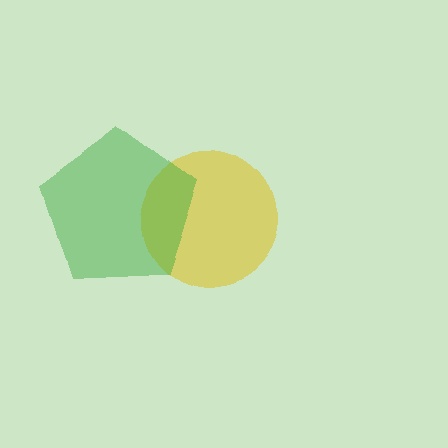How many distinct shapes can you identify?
There are 2 distinct shapes: a yellow circle, a green pentagon.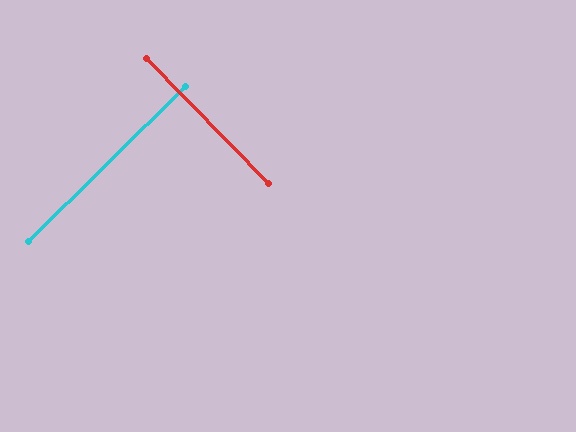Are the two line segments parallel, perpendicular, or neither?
Perpendicular — they meet at approximately 90°.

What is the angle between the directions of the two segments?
Approximately 90 degrees.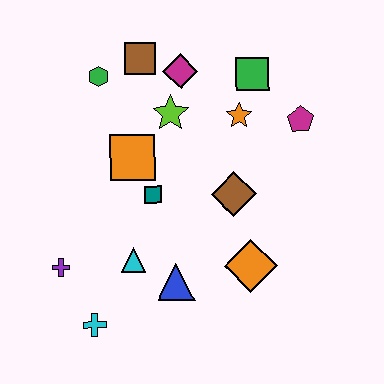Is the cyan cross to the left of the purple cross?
No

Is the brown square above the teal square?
Yes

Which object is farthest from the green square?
The cyan cross is farthest from the green square.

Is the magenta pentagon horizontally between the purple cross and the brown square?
No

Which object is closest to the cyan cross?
The purple cross is closest to the cyan cross.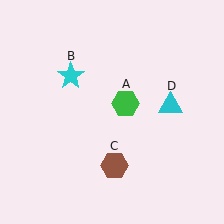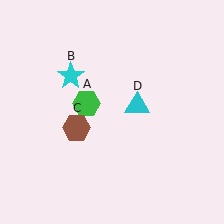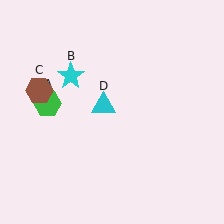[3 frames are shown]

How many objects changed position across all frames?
3 objects changed position: green hexagon (object A), brown hexagon (object C), cyan triangle (object D).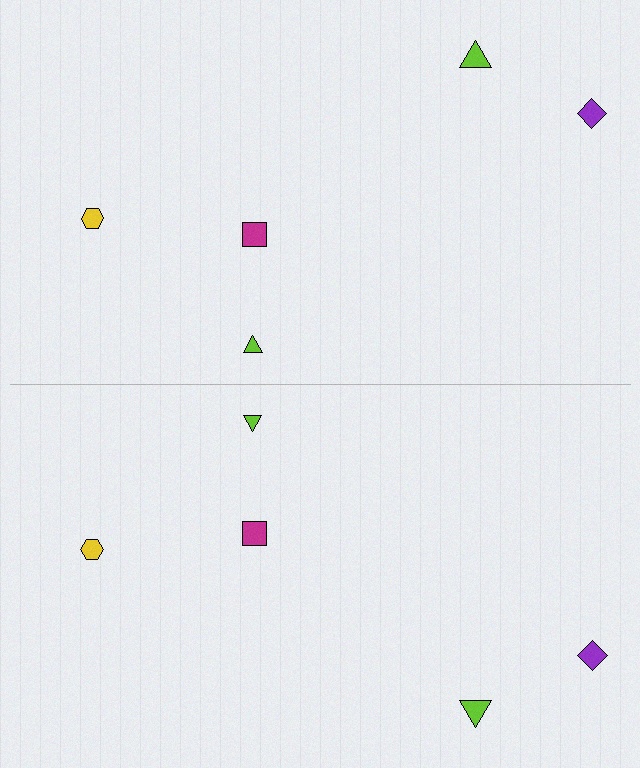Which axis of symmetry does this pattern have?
The pattern has a horizontal axis of symmetry running through the center of the image.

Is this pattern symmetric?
Yes, this pattern has bilateral (reflection) symmetry.